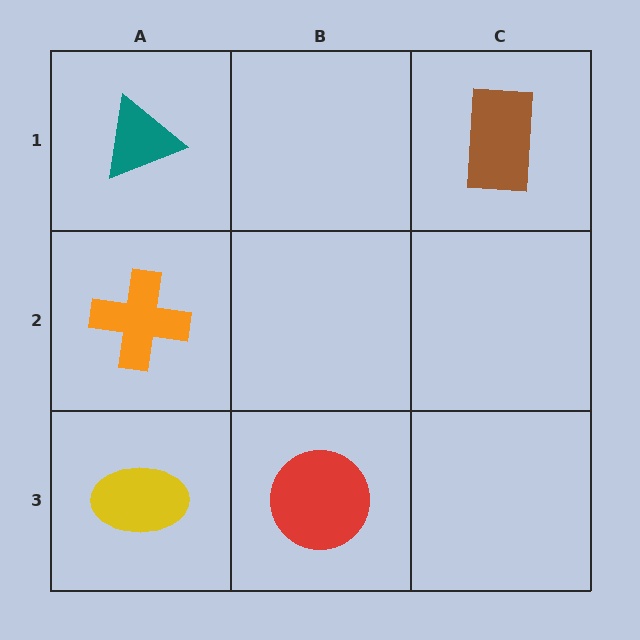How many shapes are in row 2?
1 shape.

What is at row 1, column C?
A brown rectangle.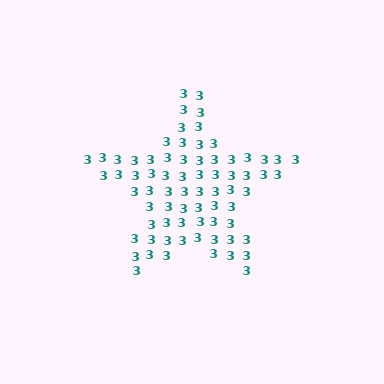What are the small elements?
The small elements are digit 3's.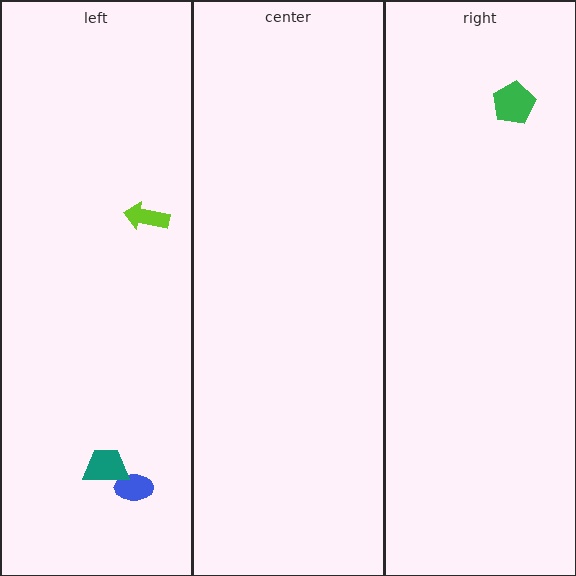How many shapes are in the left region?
3.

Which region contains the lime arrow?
The left region.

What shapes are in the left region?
The lime arrow, the blue ellipse, the teal trapezoid.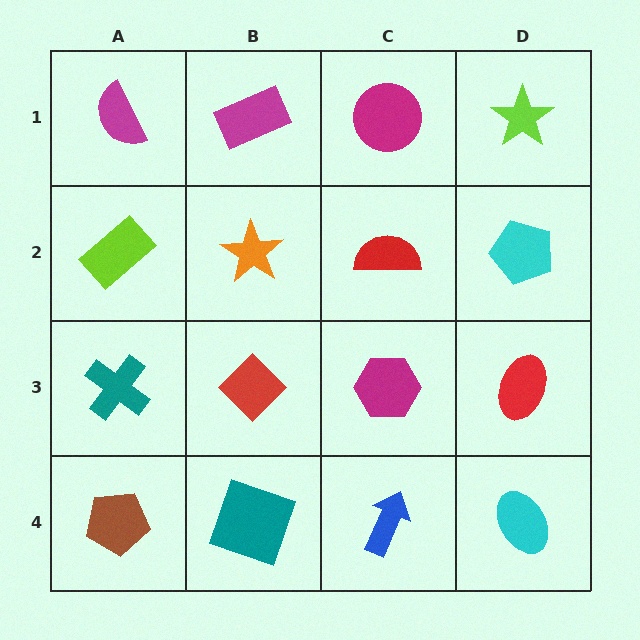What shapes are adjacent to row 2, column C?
A magenta circle (row 1, column C), a magenta hexagon (row 3, column C), an orange star (row 2, column B), a cyan pentagon (row 2, column D).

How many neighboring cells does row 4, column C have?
3.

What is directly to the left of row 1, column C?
A magenta rectangle.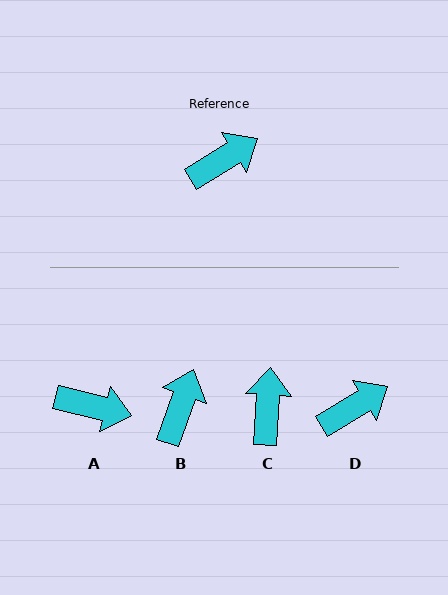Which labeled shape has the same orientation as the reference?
D.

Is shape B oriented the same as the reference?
No, it is off by about 39 degrees.